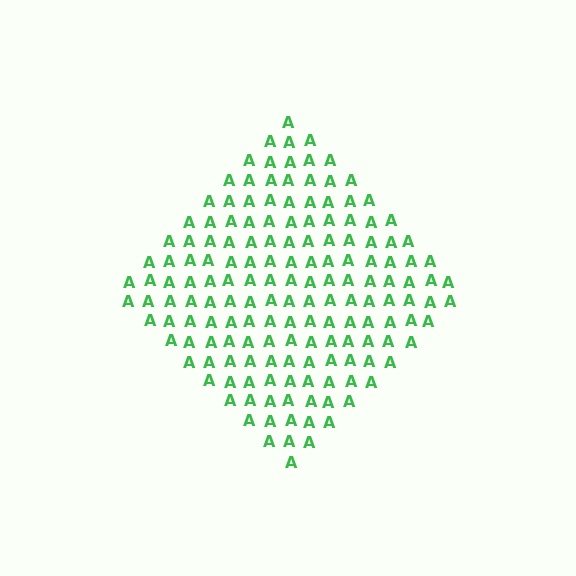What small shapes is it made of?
It is made of small letter A's.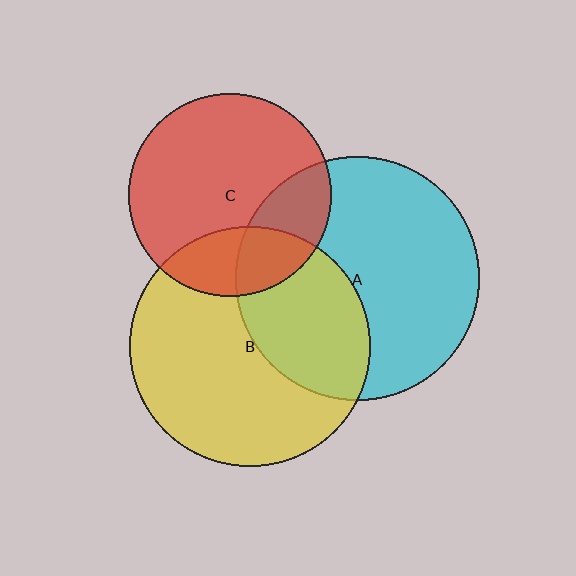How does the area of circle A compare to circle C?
Approximately 1.4 times.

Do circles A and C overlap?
Yes.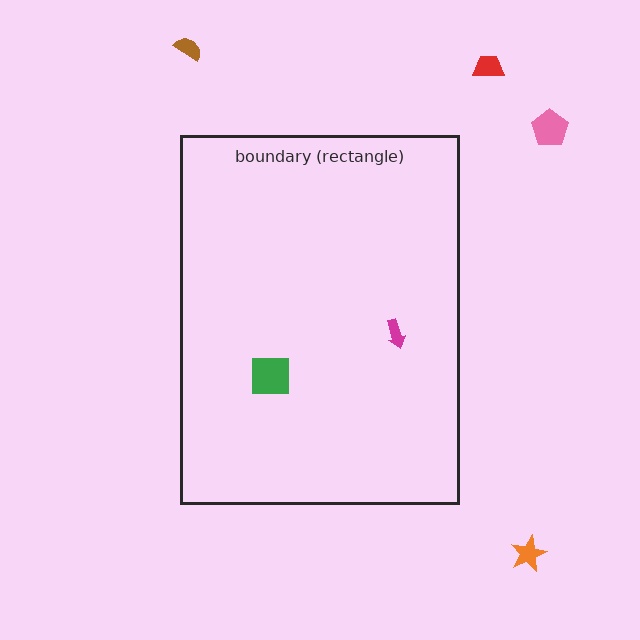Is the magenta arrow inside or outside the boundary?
Inside.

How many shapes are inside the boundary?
2 inside, 4 outside.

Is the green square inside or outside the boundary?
Inside.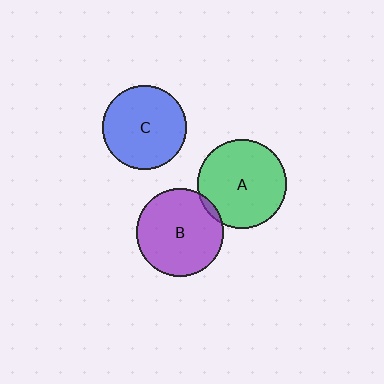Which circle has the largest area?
Circle A (green).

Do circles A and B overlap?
Yes.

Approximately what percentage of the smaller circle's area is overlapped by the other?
Approximately 5%.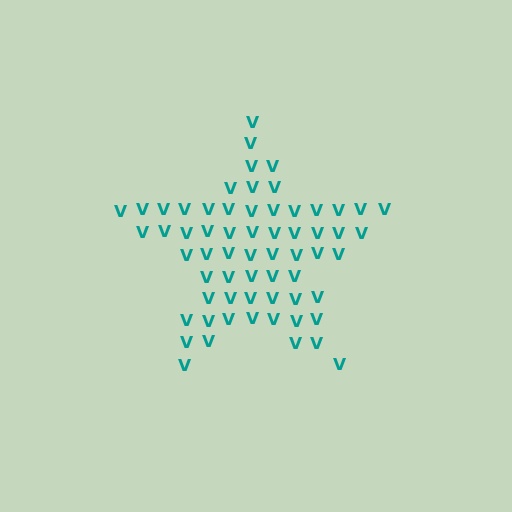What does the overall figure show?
The overall figure shows a star.